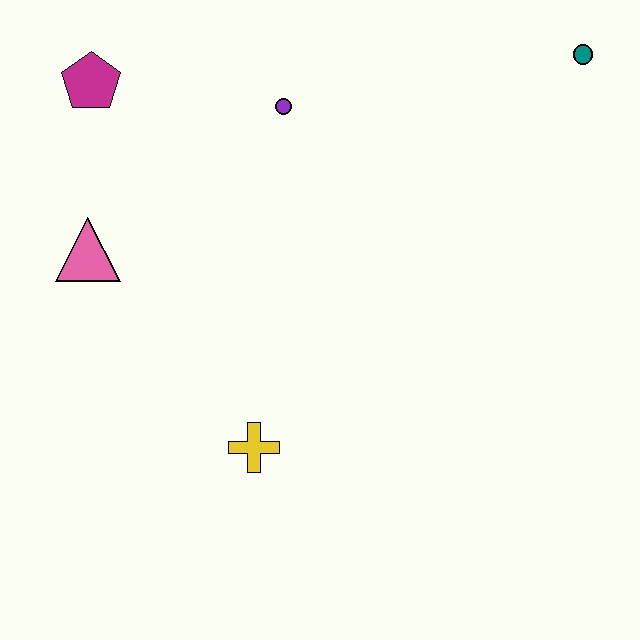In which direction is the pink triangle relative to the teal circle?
The pink triangle is to the left of the teal circle.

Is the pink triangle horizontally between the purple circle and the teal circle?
No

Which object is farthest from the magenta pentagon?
The teal circle is farthest from the magenta pentagon.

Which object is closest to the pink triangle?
The magenta pentagon is closest to the pink triangle.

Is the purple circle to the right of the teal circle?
No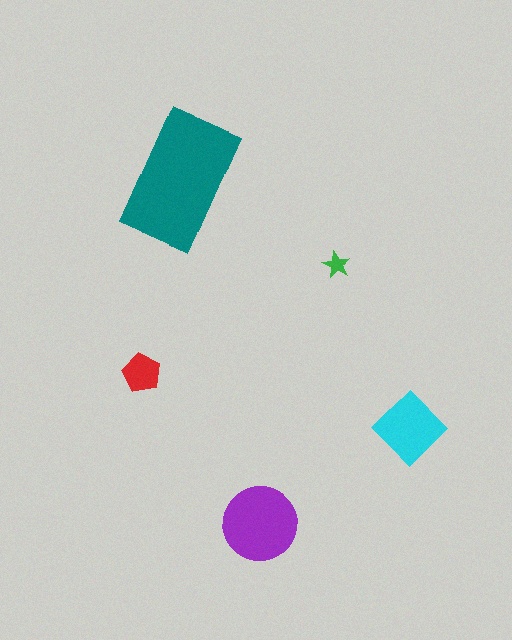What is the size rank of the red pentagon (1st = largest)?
4th.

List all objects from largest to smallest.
The teal rectangle, the purple circle, the cyan diamond, the red pentagon, the green star.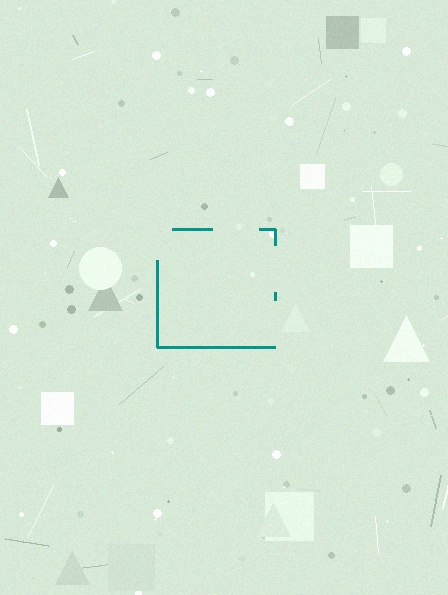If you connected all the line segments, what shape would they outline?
They would outline a square.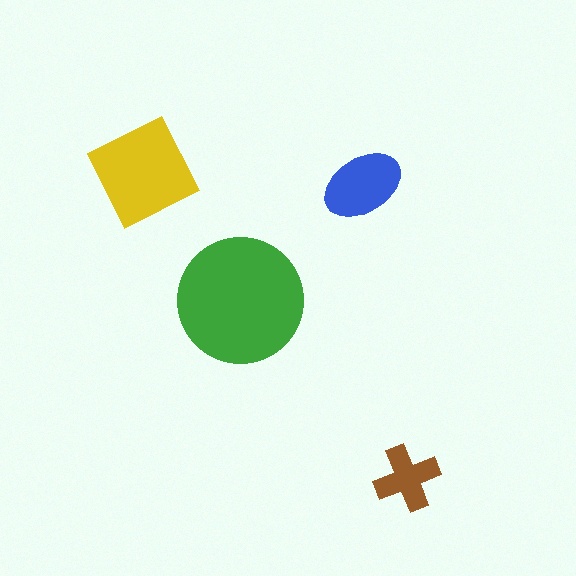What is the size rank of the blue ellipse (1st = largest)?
3rd.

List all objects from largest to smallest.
The green circle, the yellow diamond, the blue ellipse, the brown cross.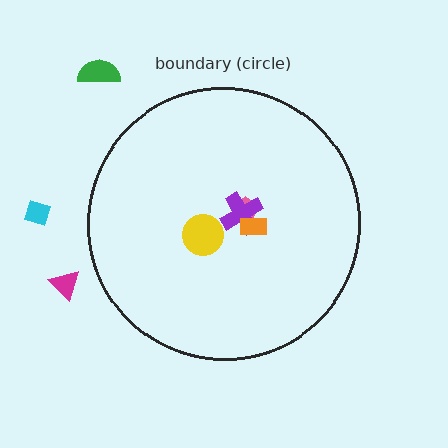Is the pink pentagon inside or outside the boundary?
Inside.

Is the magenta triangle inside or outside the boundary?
Outside.